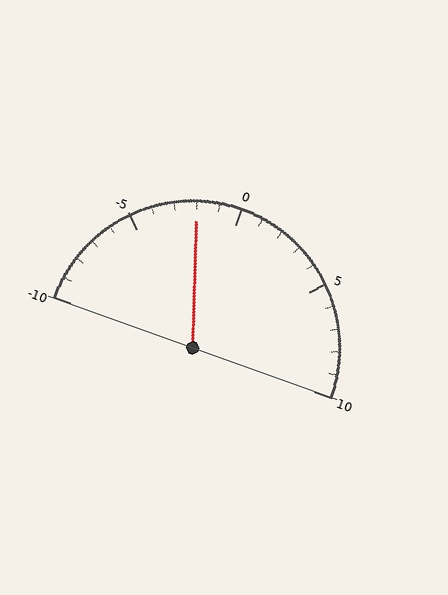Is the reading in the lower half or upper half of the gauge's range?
The reading is in the lower half of the range (-10 to 10).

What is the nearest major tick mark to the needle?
The nearest major tick mark is 0.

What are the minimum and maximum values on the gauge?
The gauge ranges from -10 to 10.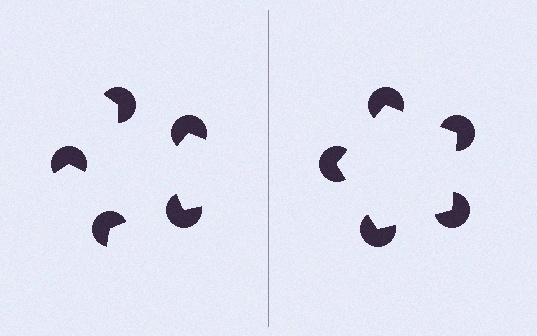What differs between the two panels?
The pac-man discs are positioned identically on both sides; only the wedge orientations differ. On the right they align to a pentagon; on the left they are misaligned.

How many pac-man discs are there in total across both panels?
10 — 5 on each side.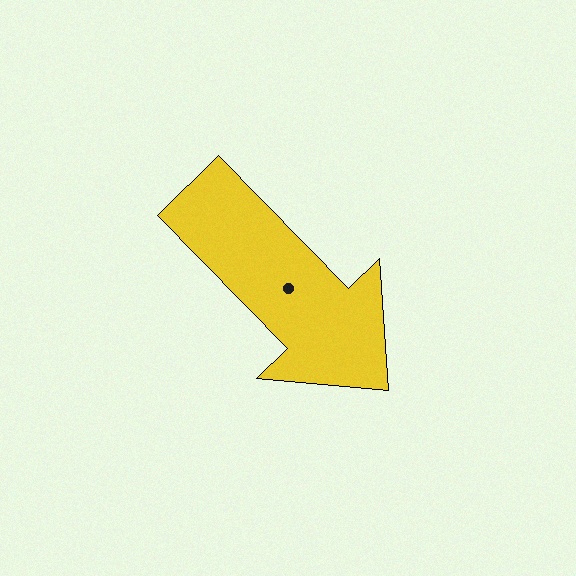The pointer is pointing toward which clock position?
Roughly 5 o'clock.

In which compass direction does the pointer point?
Southeast.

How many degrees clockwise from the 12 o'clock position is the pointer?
Approximately 136 degrees.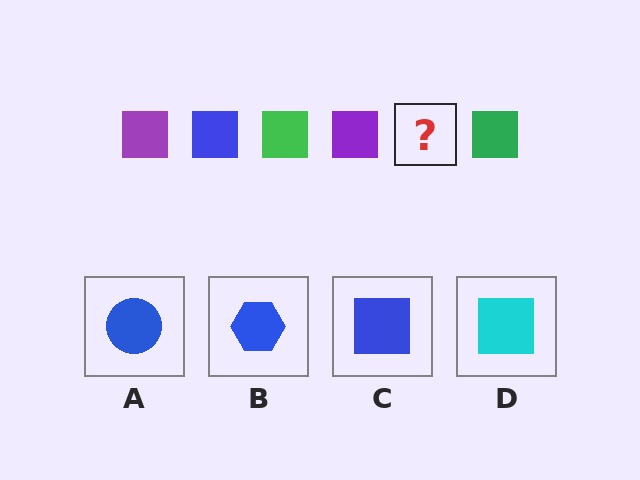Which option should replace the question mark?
Option C.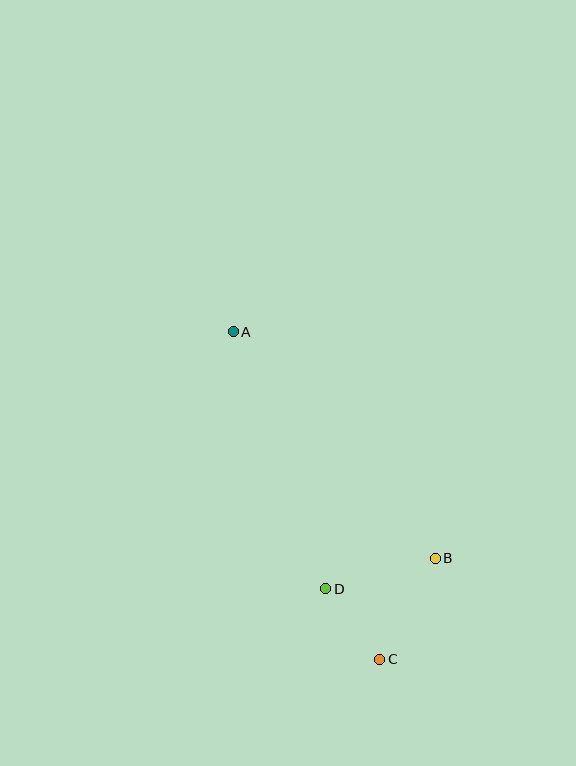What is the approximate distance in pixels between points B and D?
The distance between B and D is approximately 114 pixels.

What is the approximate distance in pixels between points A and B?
The distance between A and B is approximately 304 pixels.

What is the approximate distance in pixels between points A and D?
The distance between A and D is approximately 273 pixels.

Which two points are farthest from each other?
Points A and C are farthest from each other.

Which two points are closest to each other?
Points C and D are closest to each other.